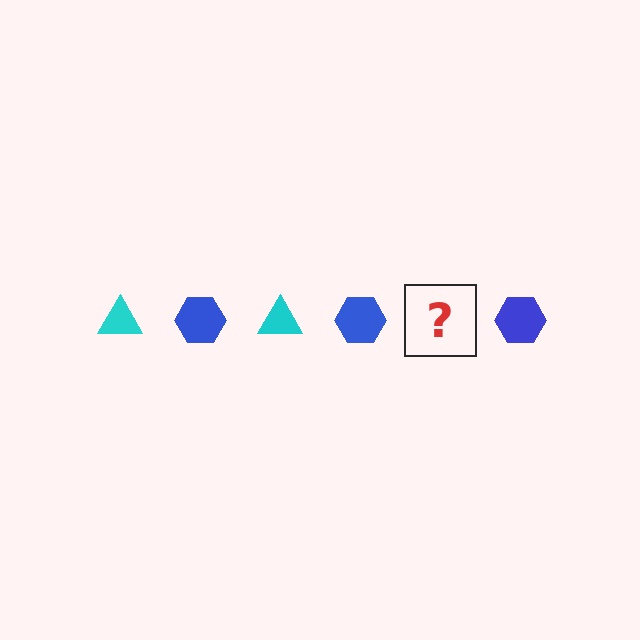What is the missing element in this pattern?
The missing element is a cyan triangle.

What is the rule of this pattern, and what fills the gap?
The rule is that the pattern alternates between cyan triangle and blue hexagon. The gap should be filled with a cyan triangle.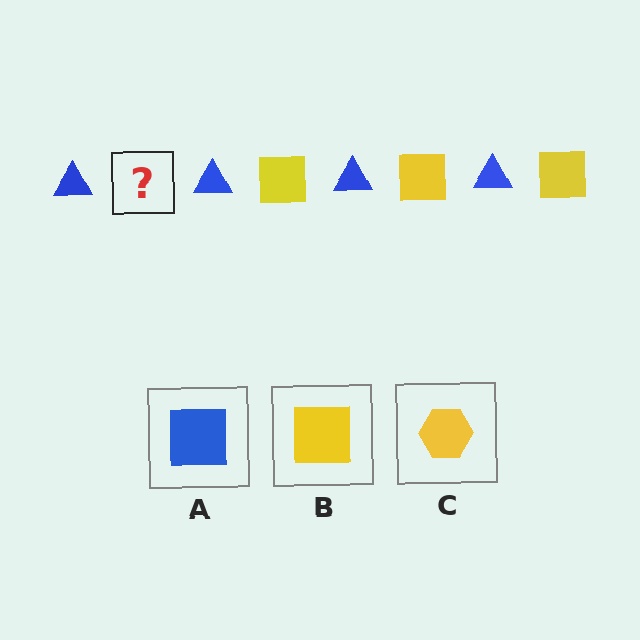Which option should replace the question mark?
Option B.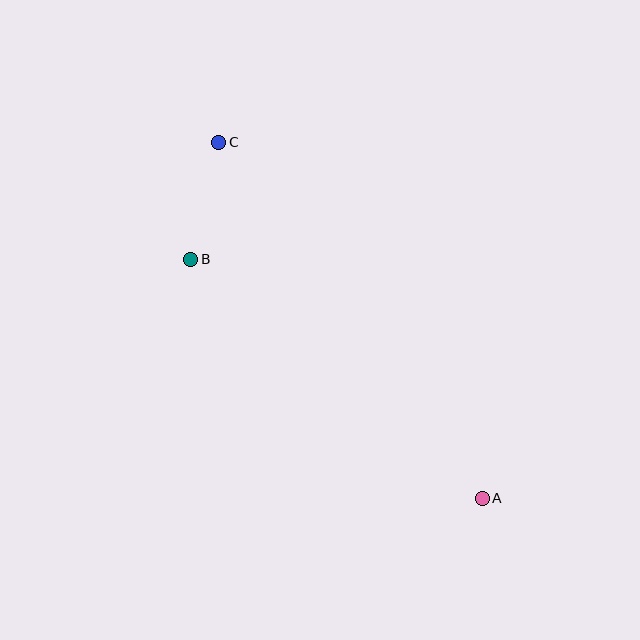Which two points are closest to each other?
Points B and C are closest to each other.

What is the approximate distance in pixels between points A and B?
The distance between A and B is approximately 377 pixels.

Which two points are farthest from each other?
Points A and C are farthest from each other.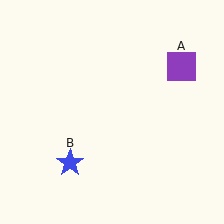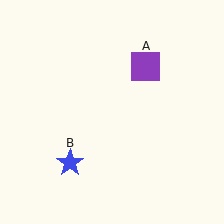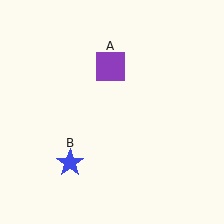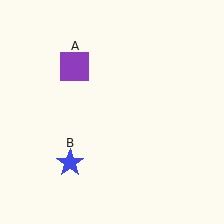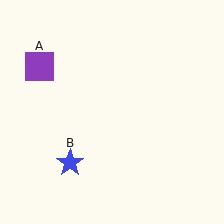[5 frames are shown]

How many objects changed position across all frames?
1 object changed position: purple square (object A).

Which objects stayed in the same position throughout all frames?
Blue star (object B) remained stationary.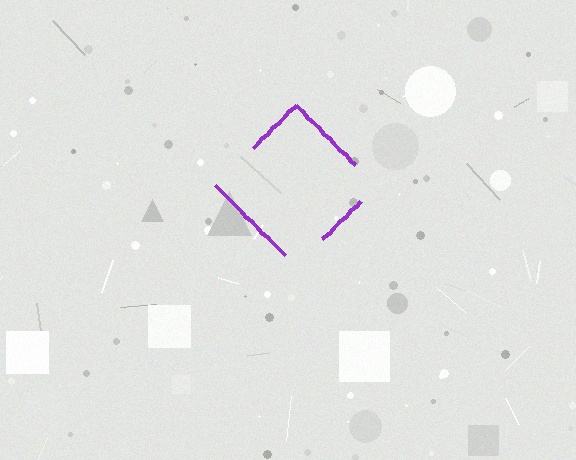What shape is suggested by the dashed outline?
The dashed outline suggests a diamond.